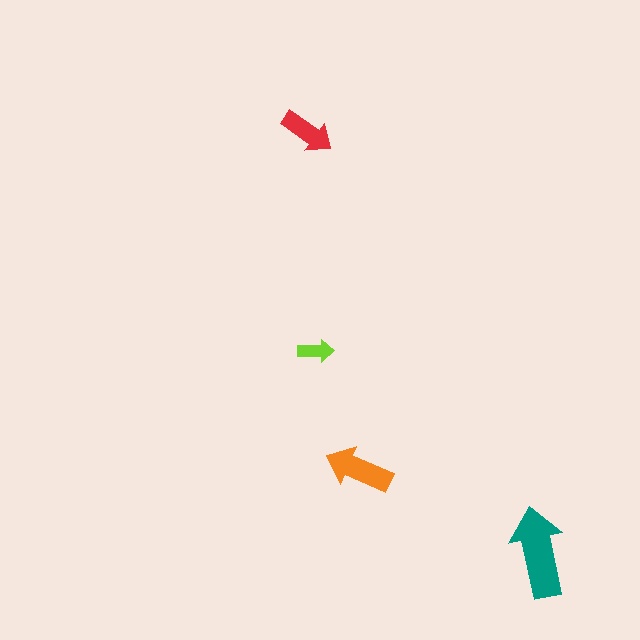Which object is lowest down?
The teal arrow is bottommost.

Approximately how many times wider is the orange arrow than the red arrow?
About 1.5 times wider.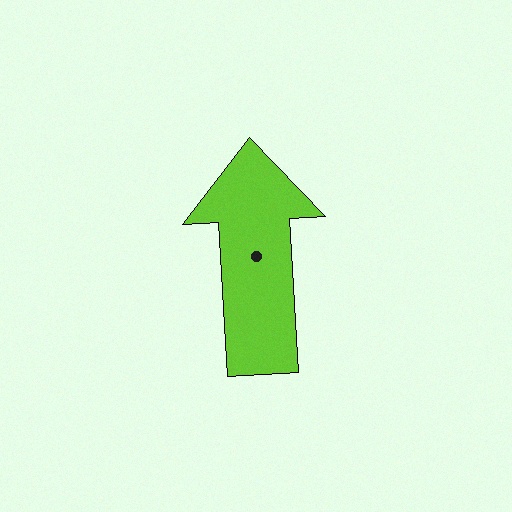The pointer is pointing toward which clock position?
Roughly 12 o'clock.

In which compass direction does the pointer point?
North.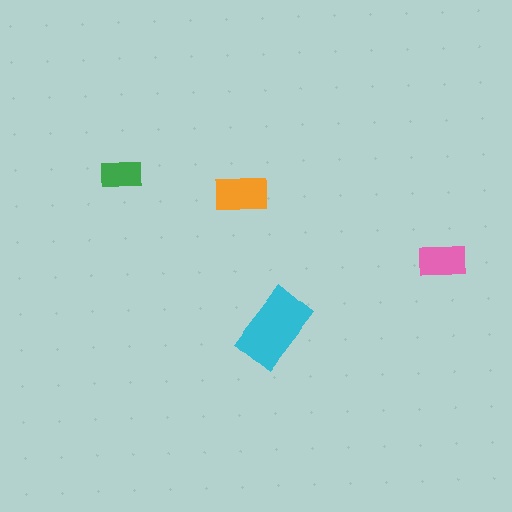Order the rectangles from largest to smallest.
the cyan one, the orange one, the pink one, the green one.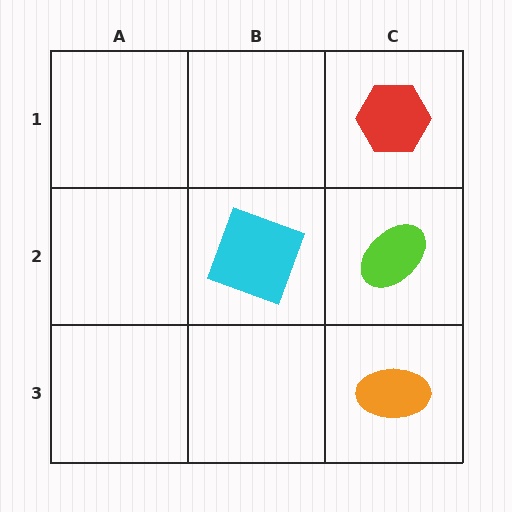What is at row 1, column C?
A red hexagon.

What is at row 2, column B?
A cyan square.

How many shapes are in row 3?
1 shape.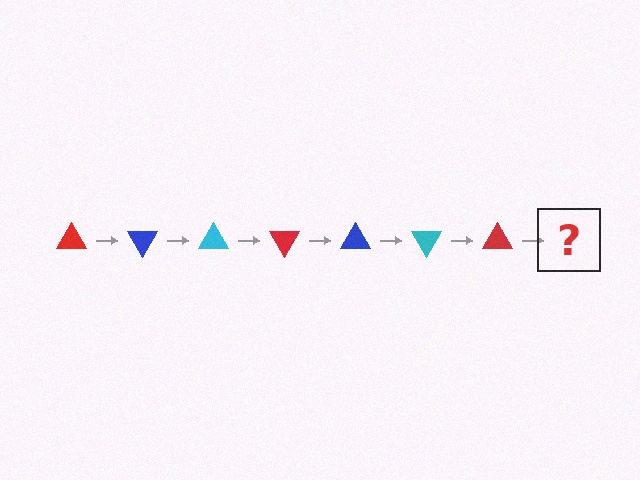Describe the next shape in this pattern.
It should be a blue triangle, rotated 420 degrees from the start.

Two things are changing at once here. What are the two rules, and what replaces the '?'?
The two rules are that it rotates 60 degrees each step and the color cycles through red, blue, and cyan. The '?' should be a blue triangle, rotated 420 degrees from the start.